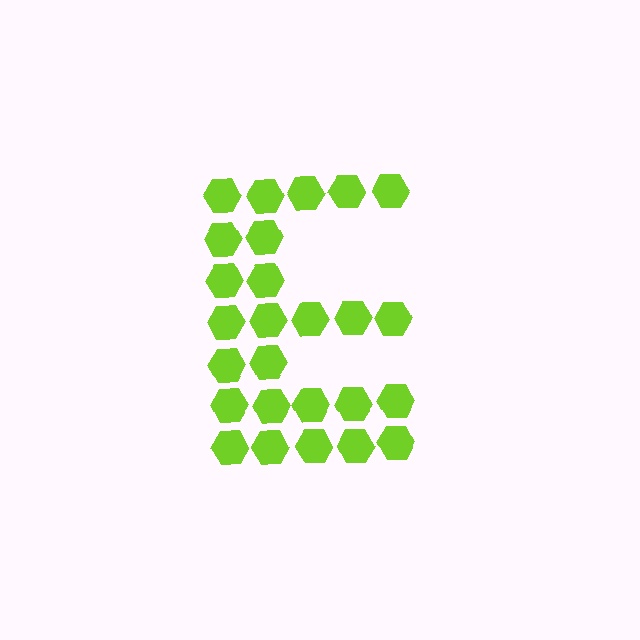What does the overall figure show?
The overall figure shows the letter E.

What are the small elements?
The small elements are hexagons.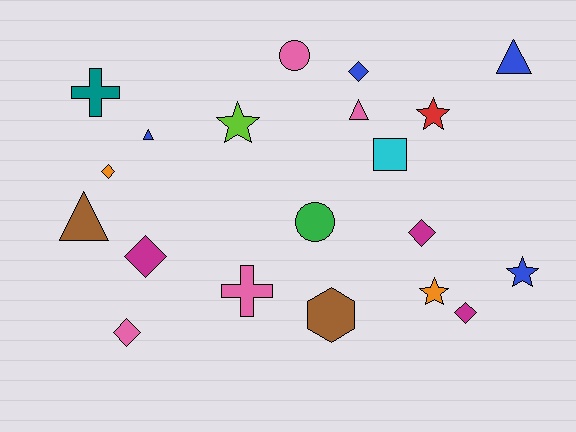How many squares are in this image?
There is 1 square.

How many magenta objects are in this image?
There are 3 magenta objects.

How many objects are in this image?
There are 20 objects.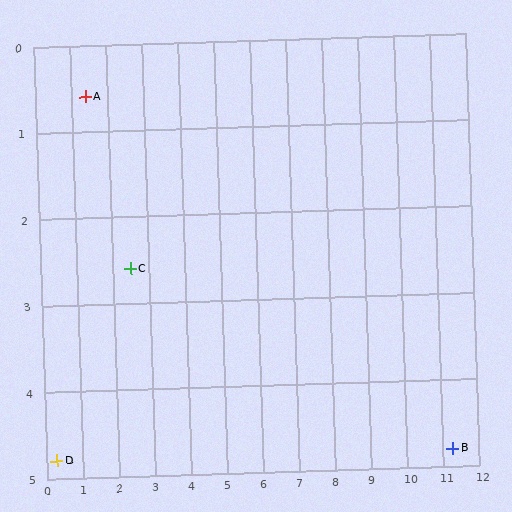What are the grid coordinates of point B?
Point B is at approximately (11.3, 4.8).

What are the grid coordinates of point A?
Point A is at approximately (1.4, 0.6).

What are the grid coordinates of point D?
Point D is at approximately (0.3, 4.8).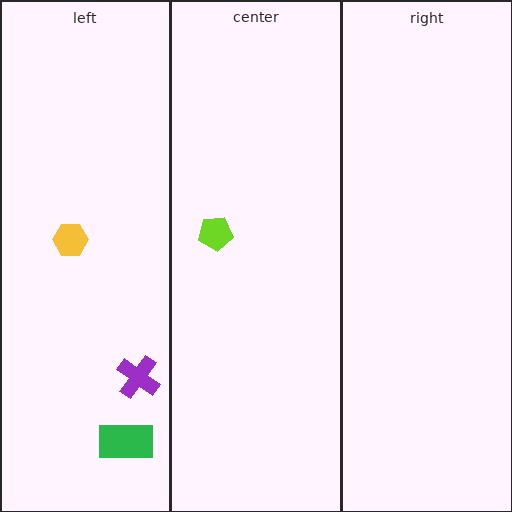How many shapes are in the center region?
1.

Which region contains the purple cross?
The left region.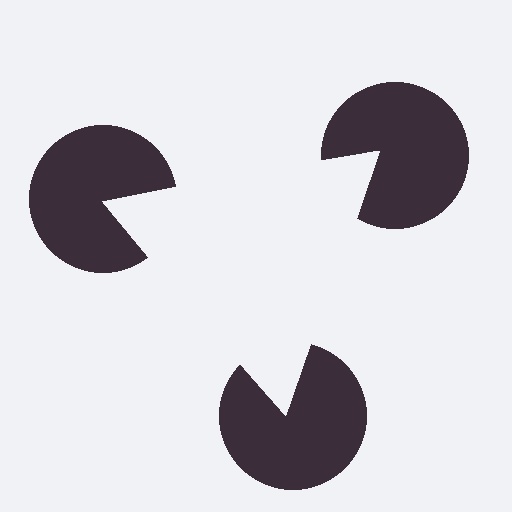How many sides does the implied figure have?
3 sides.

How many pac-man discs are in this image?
There are 3 — one at each vertex of the illusory triangle.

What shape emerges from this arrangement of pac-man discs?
An illusory triangle — its edges are inferred from the aligned wedge cuts in the pac-man discs, not physically drawn.